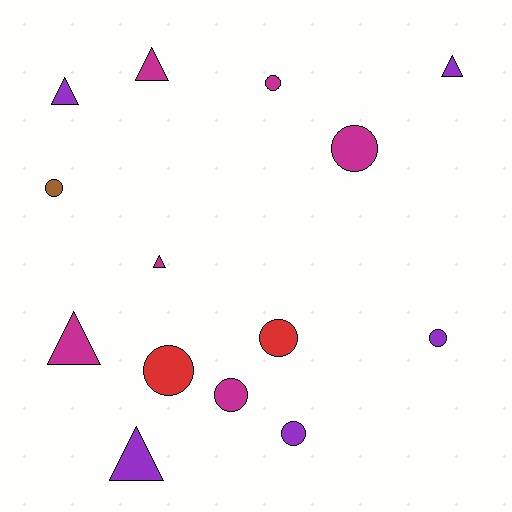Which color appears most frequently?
Magenta, with 6 objects.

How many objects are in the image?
There are 14 objects.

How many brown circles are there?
There is 1 brown circle.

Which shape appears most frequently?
Circle, with 8 objects.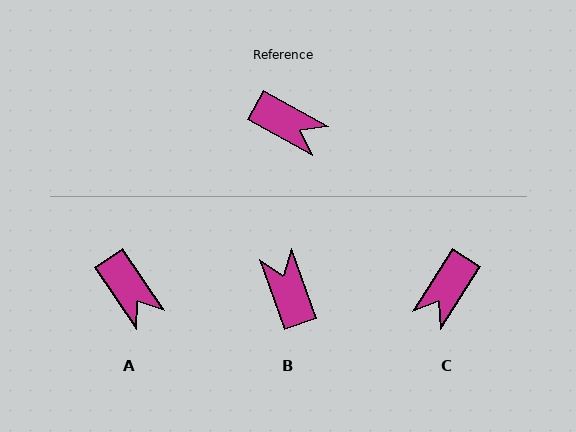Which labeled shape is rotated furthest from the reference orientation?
B, about 139 degrees away.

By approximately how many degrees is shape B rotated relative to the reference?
Approximately 139 degrees counter-clockwise.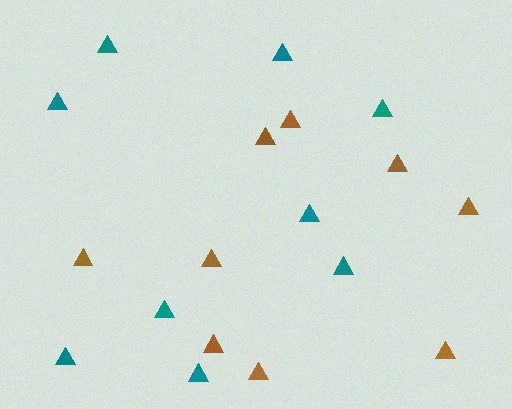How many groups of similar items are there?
There are 2 groups: one group of brown triangles (9) and one group of teal triangles (9).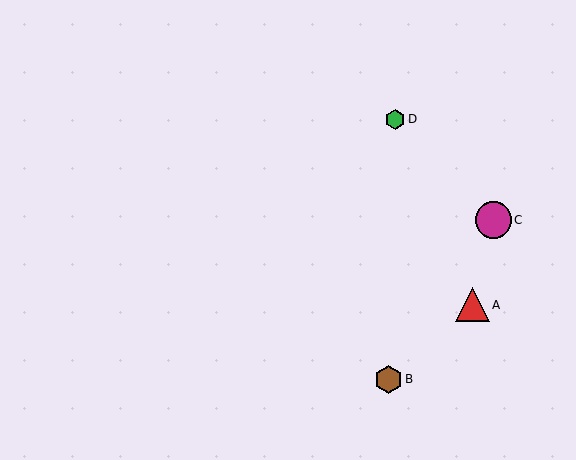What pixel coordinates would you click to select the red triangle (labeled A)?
Click at (472, 305) to select the red triangle A.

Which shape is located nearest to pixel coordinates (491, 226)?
The magenta circle (labeled C) at (493, 220) is nearest to that location.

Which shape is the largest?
The magenta circle (labeled C) is the largest.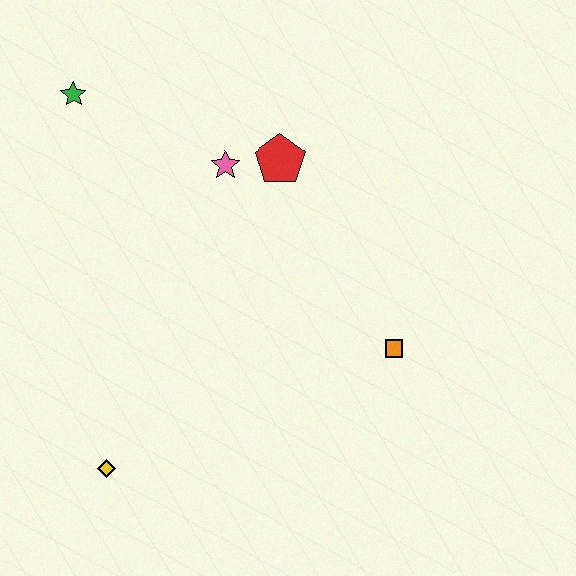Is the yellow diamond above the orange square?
No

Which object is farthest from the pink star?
The yellow diamond is farthest from the pink star.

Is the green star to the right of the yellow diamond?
No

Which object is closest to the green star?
The pink star is closest to the green star.